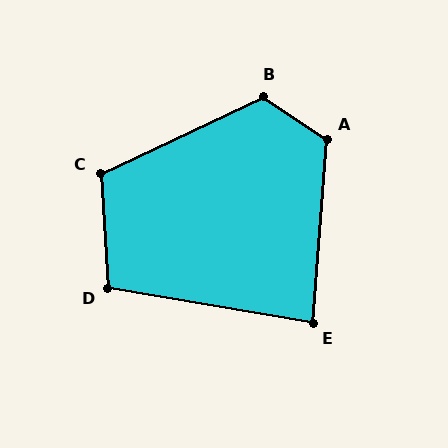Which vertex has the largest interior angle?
B, at approximately 121 degrees.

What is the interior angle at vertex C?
Approximately 112 degrees (obtuse).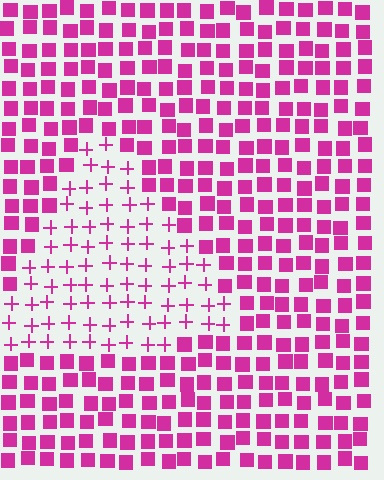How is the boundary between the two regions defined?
The boundary is defined by a change in element shape: plus signs inside vs. squares outside. All elements share the same color and spacing.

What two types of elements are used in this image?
The image uses plus signs inside the triangle region and squares outside it.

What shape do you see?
I see a triangle.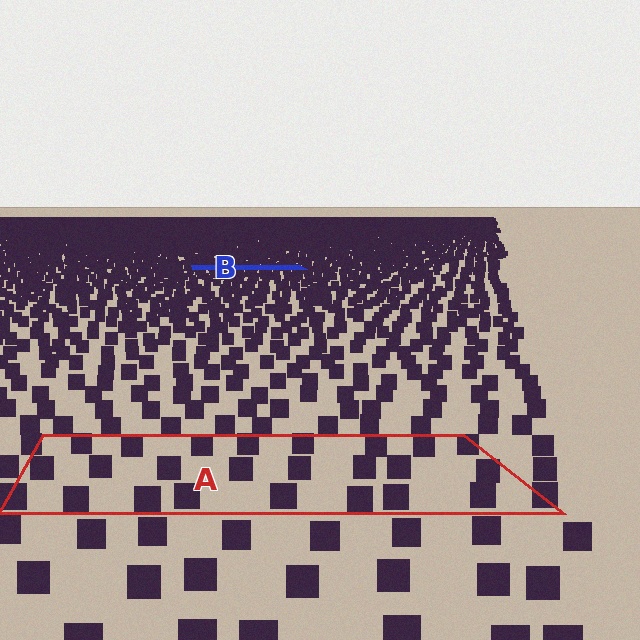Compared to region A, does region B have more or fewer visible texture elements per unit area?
Region B has more texture elements per unit area — they are packed more densely because it is farther away.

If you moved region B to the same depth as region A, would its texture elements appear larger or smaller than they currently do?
They would appear larger. At a closer depth, the same texture elements are projected at a bigger on-screen size.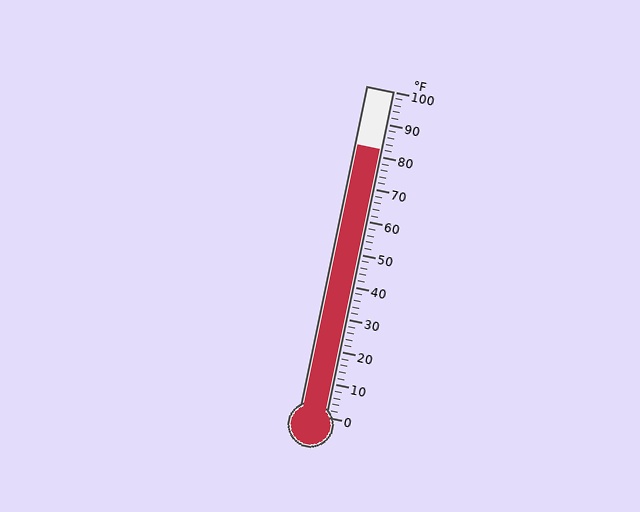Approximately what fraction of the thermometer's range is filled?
The thermometer is filled to approximately 80% of its range.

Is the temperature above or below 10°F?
The temperature is above 10°F.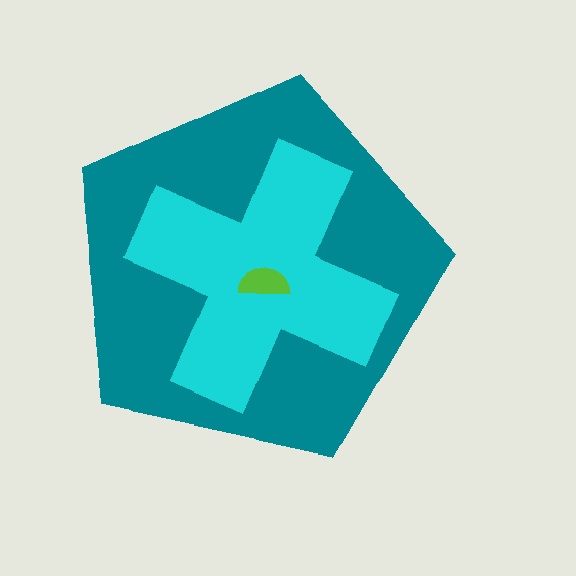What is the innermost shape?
The lime semicircle.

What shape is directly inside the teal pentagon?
The cyan cross.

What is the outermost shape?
The teal pentagon.